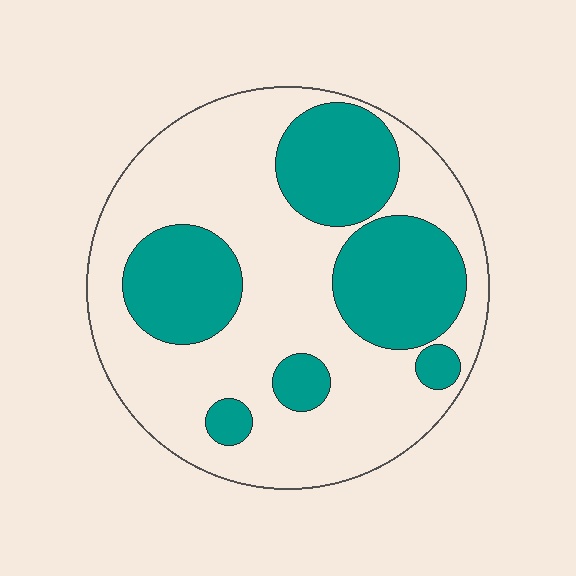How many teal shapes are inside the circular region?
6.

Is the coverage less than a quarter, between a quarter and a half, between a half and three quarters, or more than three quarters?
Between a quarter and a half.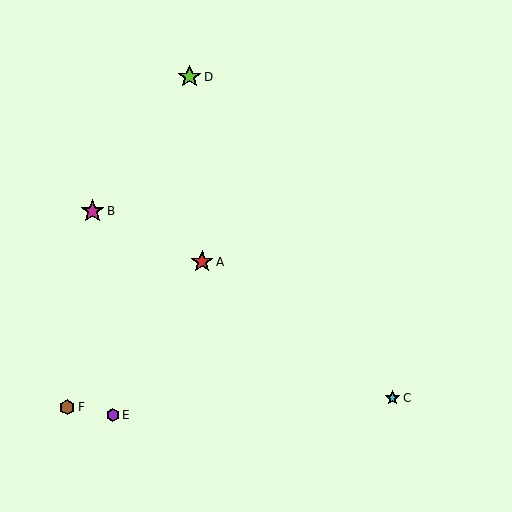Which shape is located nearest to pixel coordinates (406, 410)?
The cyan star (labeled C) at (393, 398) is nearest to that location.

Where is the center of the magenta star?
The center of the magenta star is at (92, 211).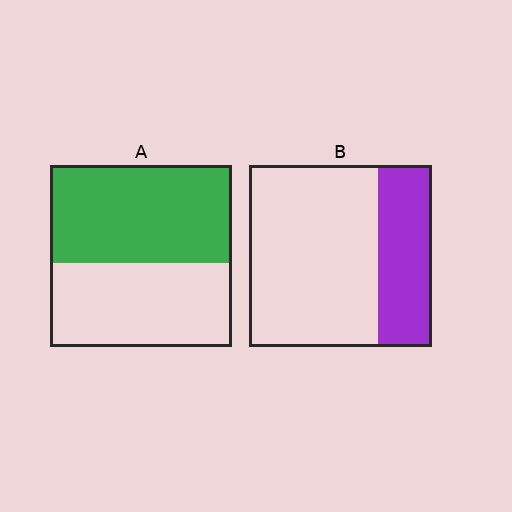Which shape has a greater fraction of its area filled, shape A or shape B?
Shape A.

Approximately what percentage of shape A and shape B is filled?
A is approximately 55% and B is approximately 30%.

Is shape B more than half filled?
No.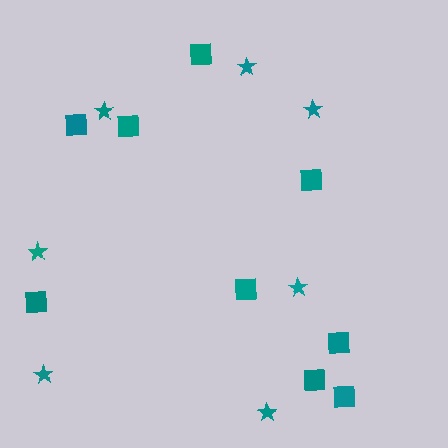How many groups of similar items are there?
There are 2 groups: one group of stars (7) and one group of squares (9).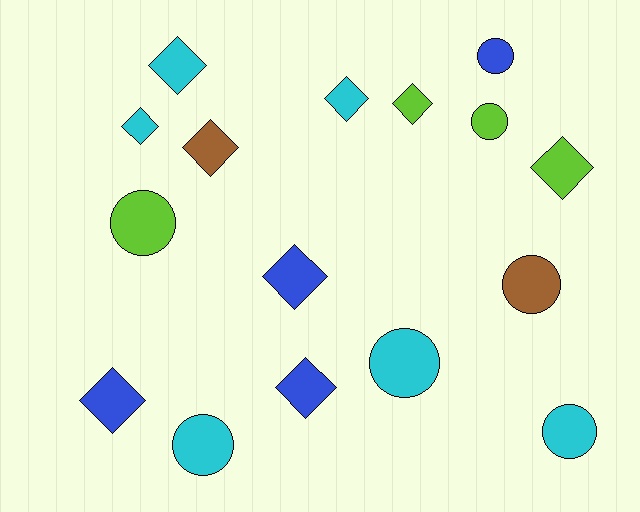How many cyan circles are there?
There are 3 cyan circles.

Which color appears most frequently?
Cyan, with 6 objects.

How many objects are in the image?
There are 16 objects.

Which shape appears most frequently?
Diamond, with 9 objects.